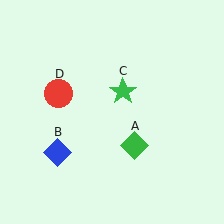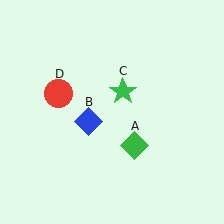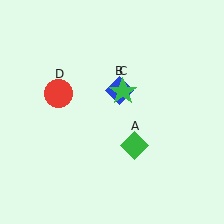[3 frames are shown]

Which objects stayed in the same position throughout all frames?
Green diamond (object A) and green star (object C) and red circle (object D) remained stationary.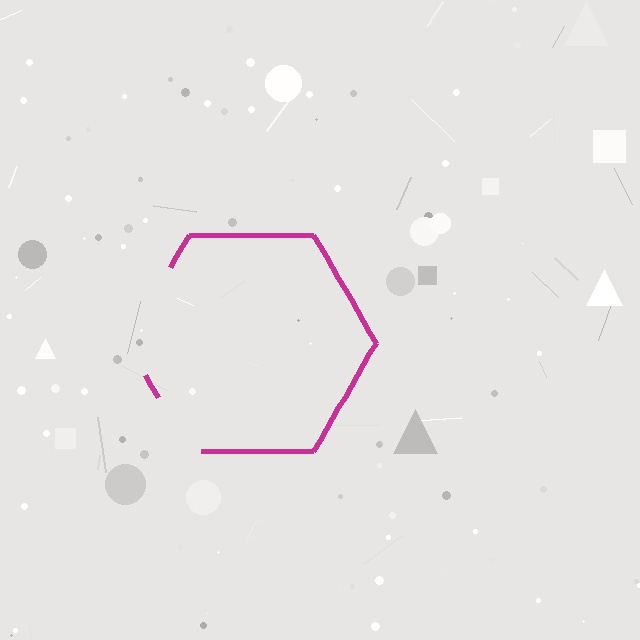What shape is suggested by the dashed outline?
The dashed outline suggests a hexagon.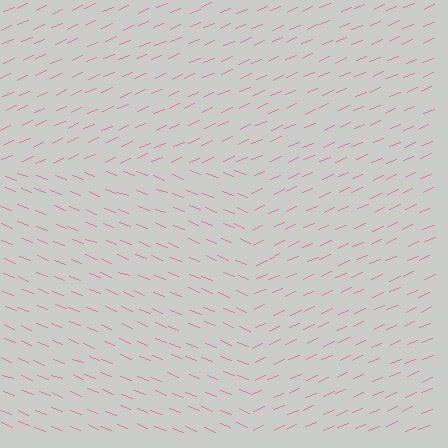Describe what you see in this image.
The image is filled with small pink line segments. A rectangle region in the image has lines oriented differently from the surrounding lines, creating a visible texture boundary.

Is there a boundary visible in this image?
Yes, there is a texture boundary formed by a change in line orientation.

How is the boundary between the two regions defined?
The boundary is defined purely by a change in line orientation (approximately 45 degrees difference). All lines are the same color and thickness.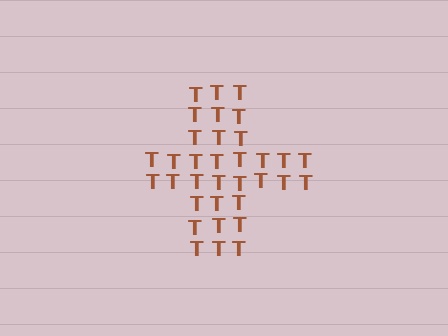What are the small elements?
The small elements are letter T's.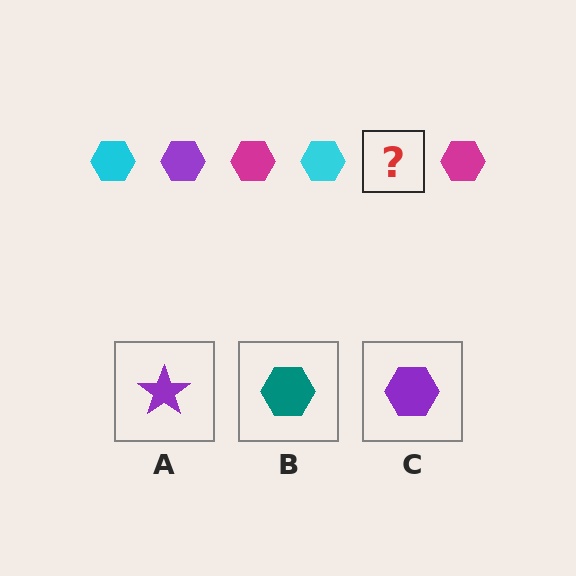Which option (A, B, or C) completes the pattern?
C.